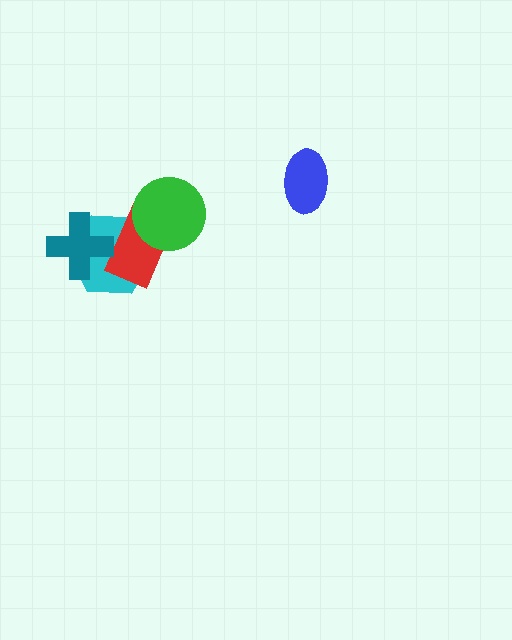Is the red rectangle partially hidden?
Yes, it is partially covered by another shape.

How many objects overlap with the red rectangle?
3 objects overlap with the red rectangle.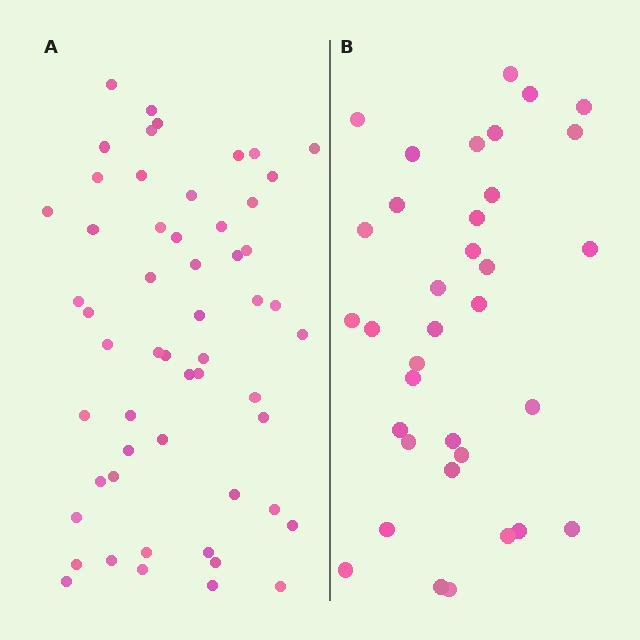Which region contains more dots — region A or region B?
Region A (the left region) has more dots.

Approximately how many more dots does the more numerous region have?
Region A has approximately 20 more dots than region B.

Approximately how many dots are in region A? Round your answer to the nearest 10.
About 60 dots. (The exact count is 55, which rounds to 60.)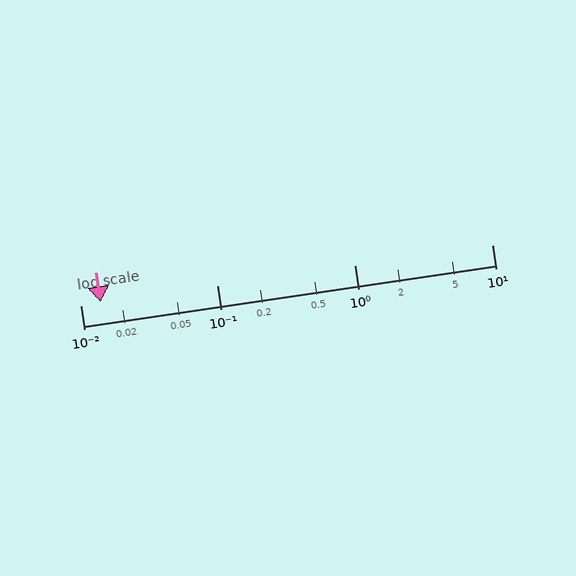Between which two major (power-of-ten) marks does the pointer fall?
The pointer is between 0.01 and 0.1.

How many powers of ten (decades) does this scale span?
The scale spans 3 decades, from 0.01 to 10.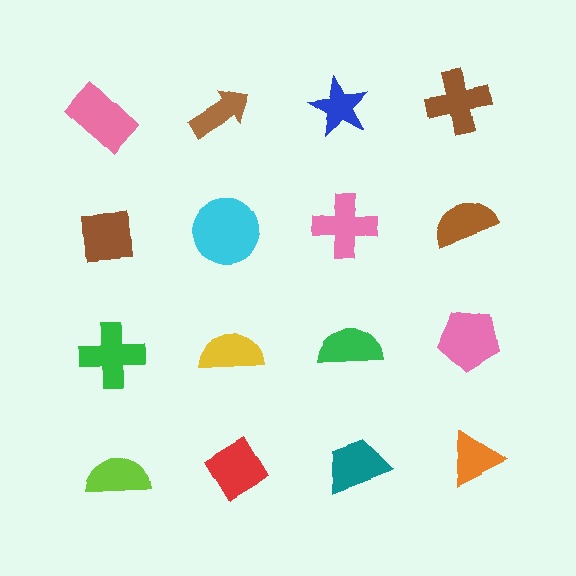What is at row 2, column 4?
A brown semicircle.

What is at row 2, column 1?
A brown square.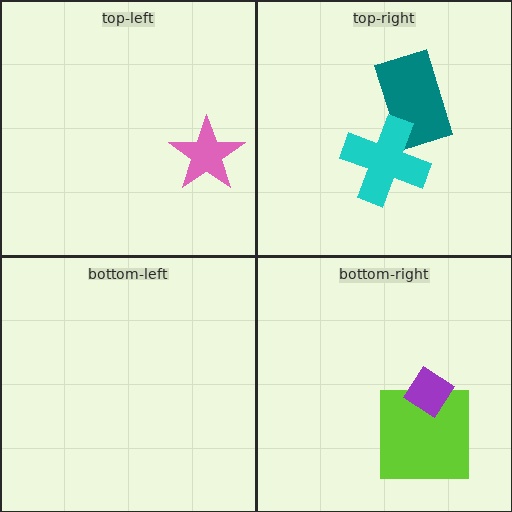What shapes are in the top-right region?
The teal rectangle, the cyan cross.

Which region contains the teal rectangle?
The top-right region.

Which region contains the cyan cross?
The top-right region.